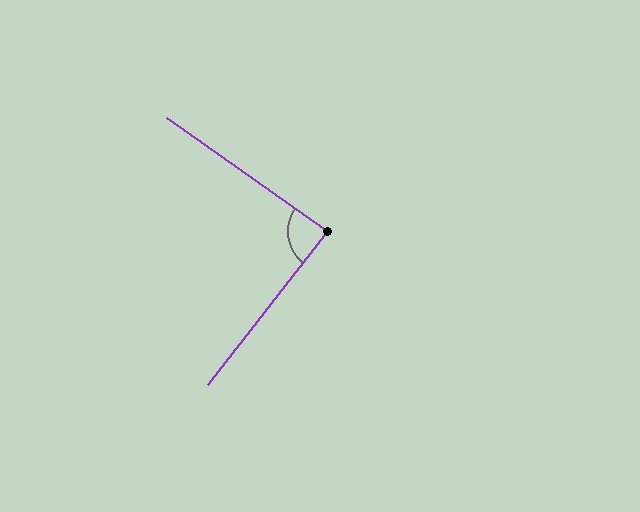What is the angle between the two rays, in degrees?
Approximately 87 degrees.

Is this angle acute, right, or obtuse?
It is approximately a right angle.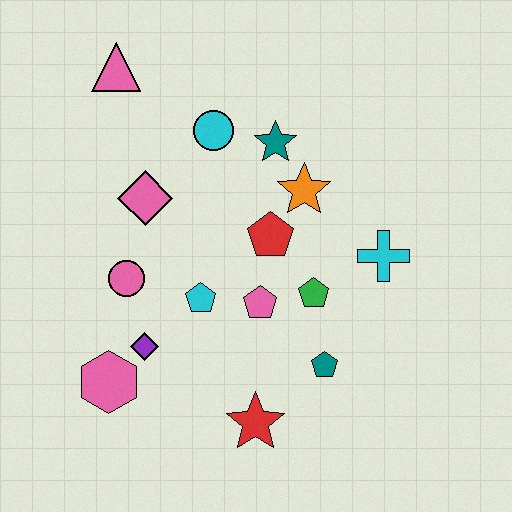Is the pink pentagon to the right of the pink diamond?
Yes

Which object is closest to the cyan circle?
The teal star is closest to the cyan circle.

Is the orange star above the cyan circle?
No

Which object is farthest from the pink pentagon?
The pink triangle is farthest from the pink pentagon.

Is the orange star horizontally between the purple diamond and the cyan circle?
No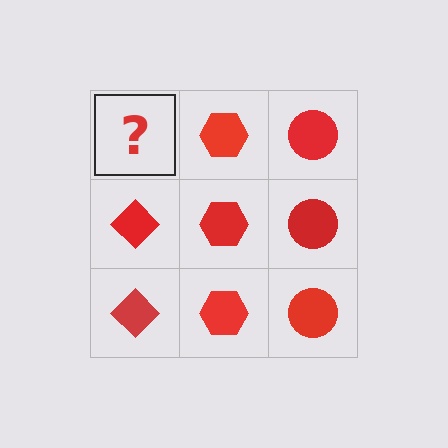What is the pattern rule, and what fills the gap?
The rule is that each column has a consistent shape. The gap should be filled with a red diamond.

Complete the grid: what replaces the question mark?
The question mark should be replaced with a red diamond.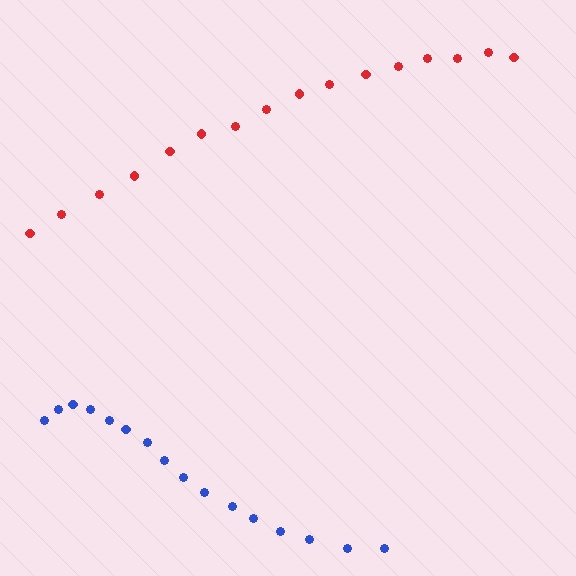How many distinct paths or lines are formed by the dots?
There are 2 distinct paths.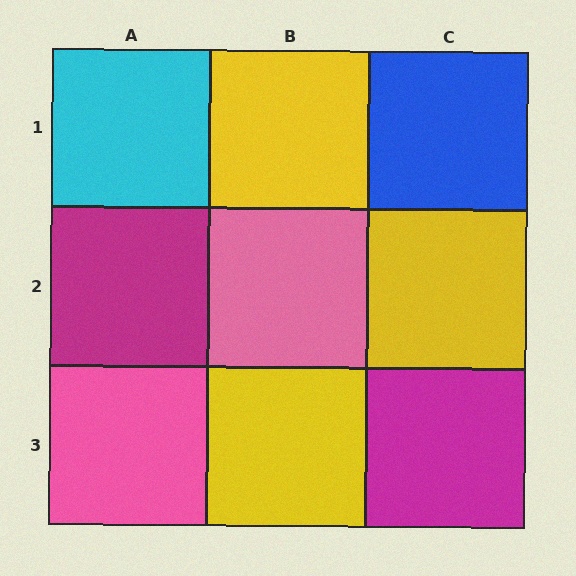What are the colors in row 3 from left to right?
Pink, yellow, magenta.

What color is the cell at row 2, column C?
Yellow.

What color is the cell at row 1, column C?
Blue.